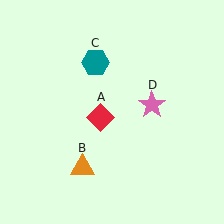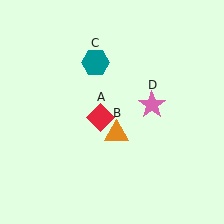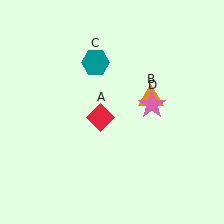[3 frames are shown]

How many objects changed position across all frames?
1 object changed position: orange triangle (object B).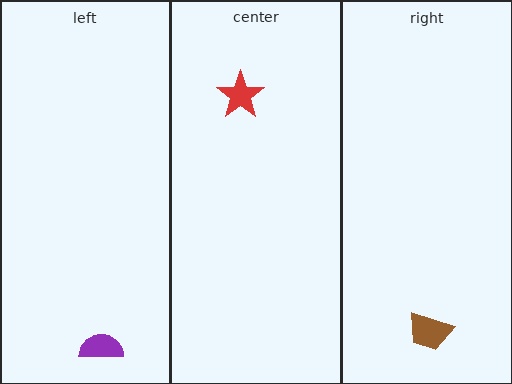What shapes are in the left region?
The purple semicircle.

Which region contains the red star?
The center region.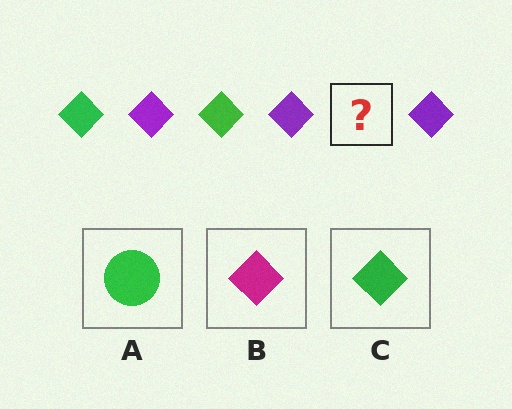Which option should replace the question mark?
Option C.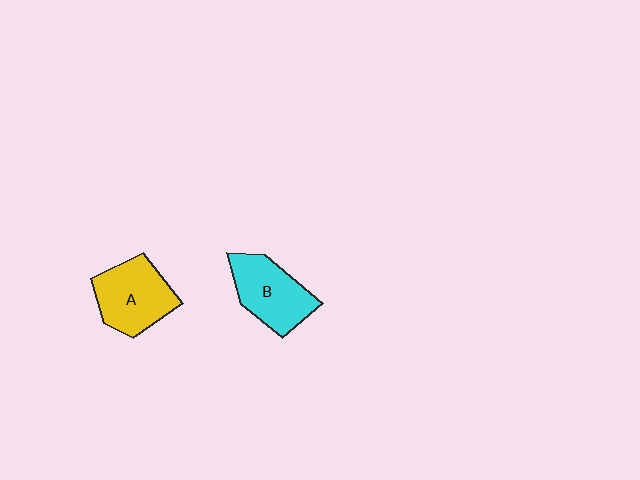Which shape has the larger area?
Shape A (yellow).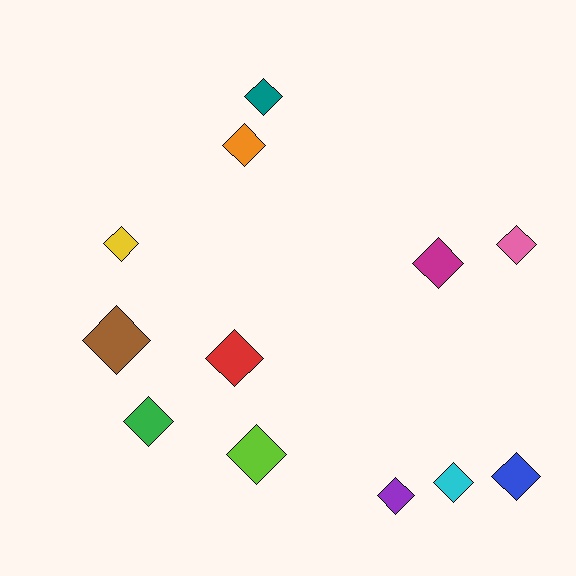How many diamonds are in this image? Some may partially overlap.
There are 12 diamonds.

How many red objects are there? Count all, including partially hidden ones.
There is 1 red object.